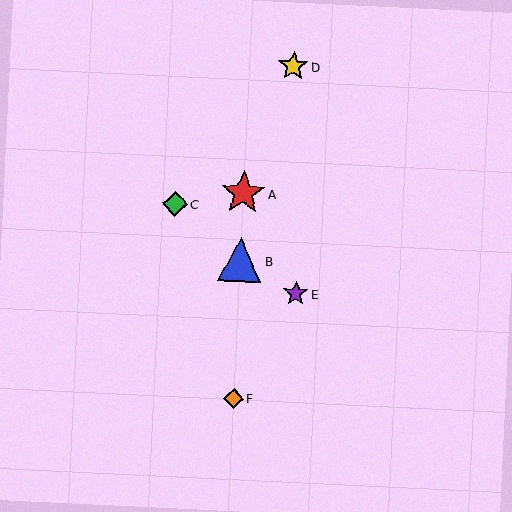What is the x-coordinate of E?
Object E is at x≈296.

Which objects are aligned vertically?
Objects A, B, F are aligned vertically.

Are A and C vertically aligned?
No, A is at x≈243 and C is at x≈175.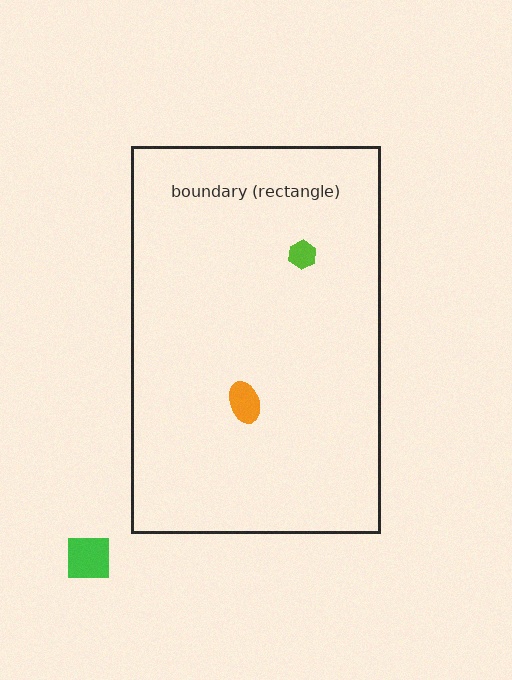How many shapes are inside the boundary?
2 inside, 1 outside.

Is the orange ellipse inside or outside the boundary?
Inside.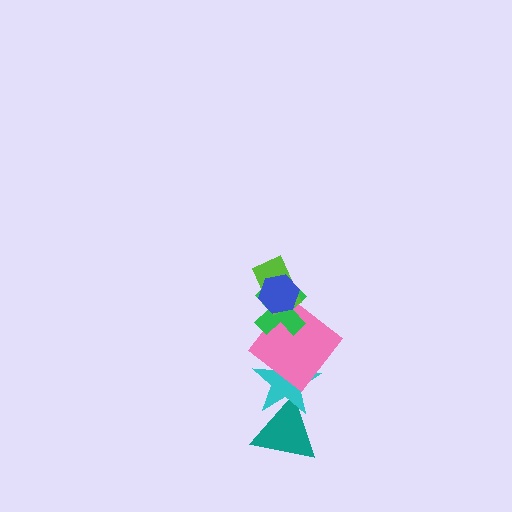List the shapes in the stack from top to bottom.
From top to bottom: the blue hexagon, the lime rectangle, the green cross, the pink diamond, the cyan star, the teal triangle.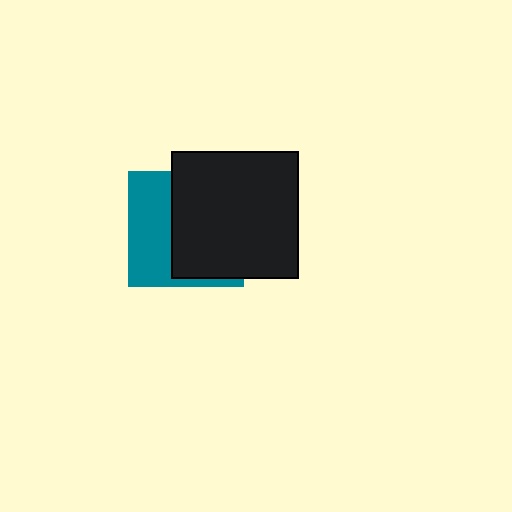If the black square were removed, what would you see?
You would see the complete teal square.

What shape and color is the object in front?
The object in front is a black square.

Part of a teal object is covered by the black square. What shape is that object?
It is a square.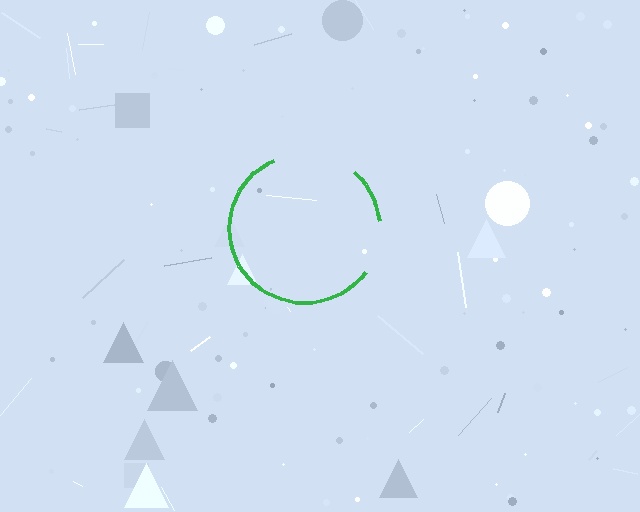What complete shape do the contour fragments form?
The contour fragments form a circle.